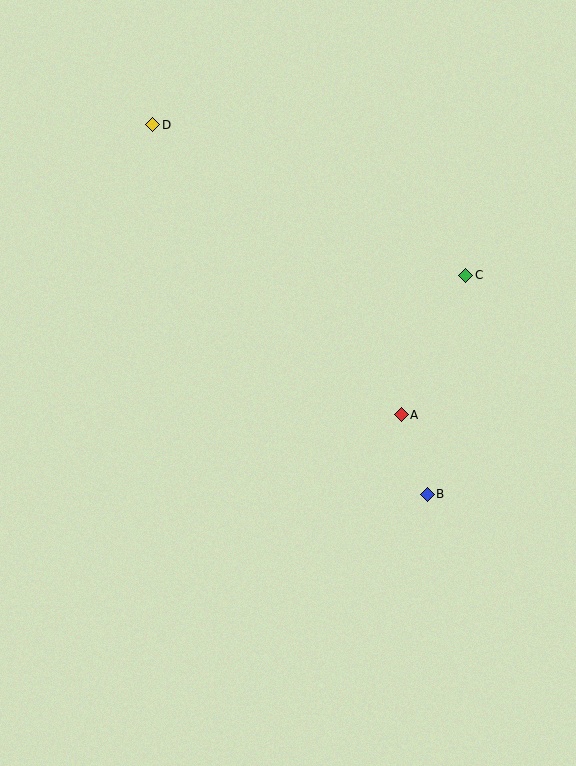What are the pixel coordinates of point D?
Point D is at (153, 125).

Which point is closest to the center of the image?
Point A at (401, 415) is closest to the center.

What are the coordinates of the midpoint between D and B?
The midpoint between D and B is at (290, 309).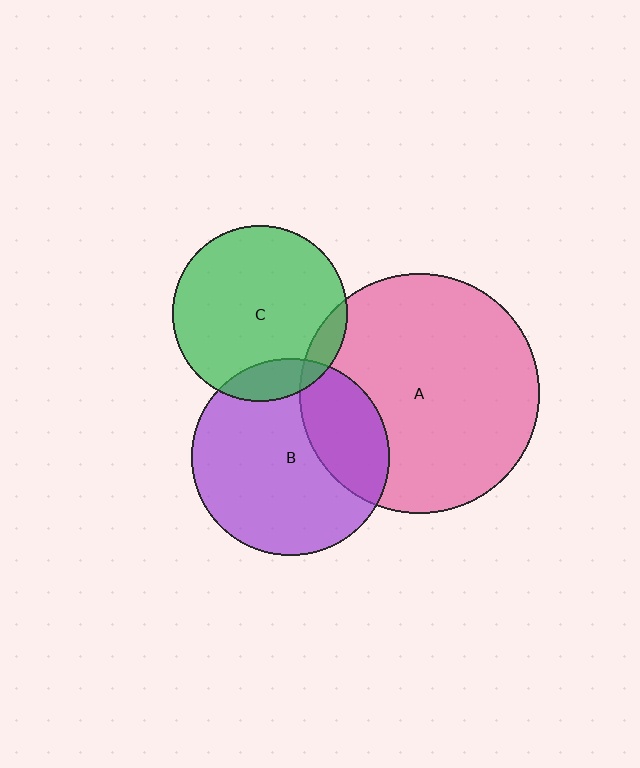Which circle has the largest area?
Circle A (pink).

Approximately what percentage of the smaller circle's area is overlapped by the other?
Approximately 10%.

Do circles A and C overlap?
Yes.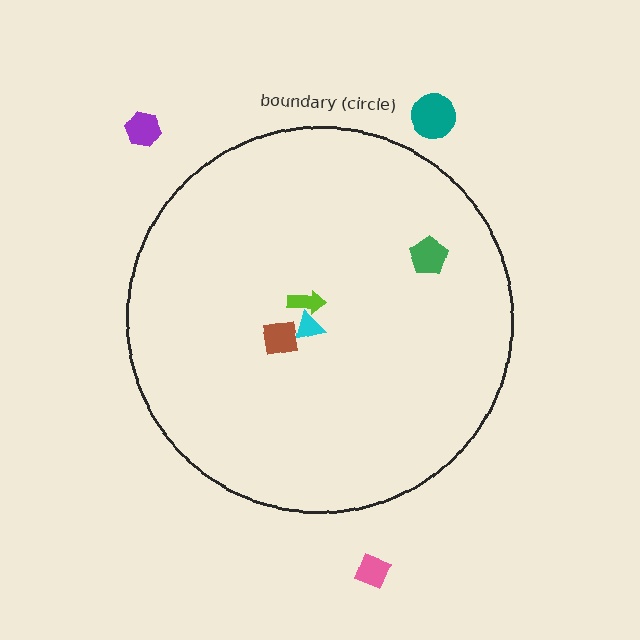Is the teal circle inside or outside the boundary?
Outside.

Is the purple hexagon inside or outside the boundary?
Outside.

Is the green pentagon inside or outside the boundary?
Inside.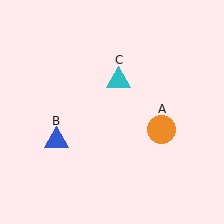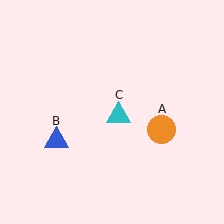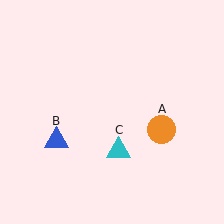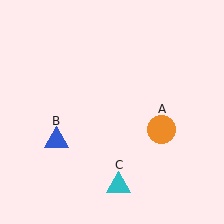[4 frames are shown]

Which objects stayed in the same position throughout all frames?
Orange circle (object A) and blue triangle (object B) remained stationary.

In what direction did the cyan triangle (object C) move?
The cyan triangle (object C) moved down.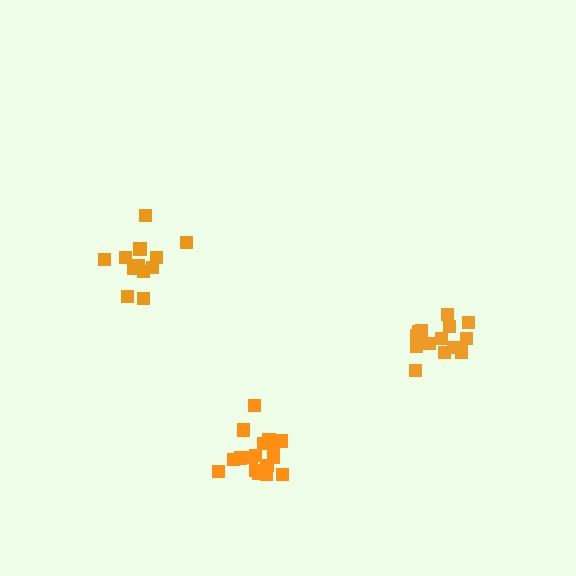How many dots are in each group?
Group 1: 18 dots, Group 2: 12 dots, Group 3: 14 dots (44 total).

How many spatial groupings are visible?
There are 3 spatial groupings.